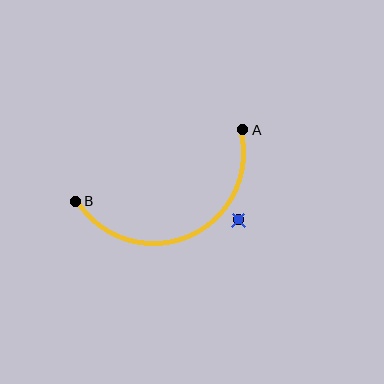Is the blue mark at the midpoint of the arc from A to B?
No — the blue mark does not lie on the arc at all. It sits slightly outside the curve.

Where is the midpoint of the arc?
The arc midpoint is the point on the curve farthest from the straight line joining A and B. It sits below that line.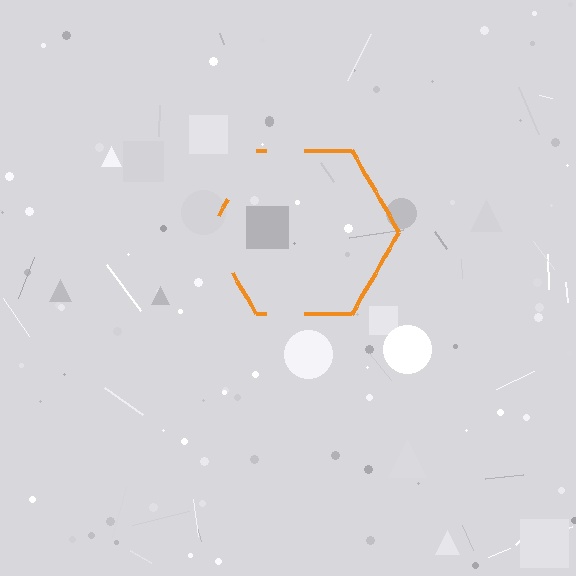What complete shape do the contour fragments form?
The contour fragments form a hexagon.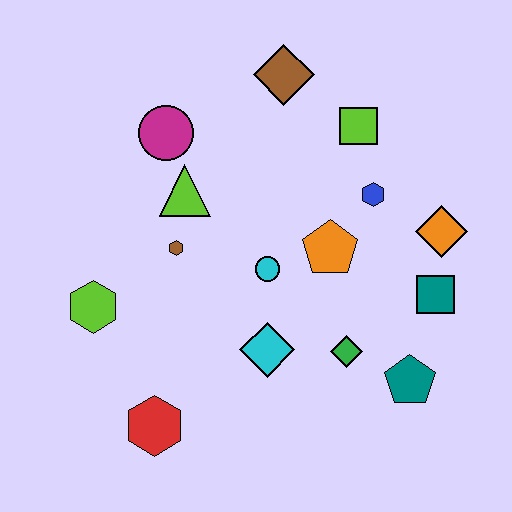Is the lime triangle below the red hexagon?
No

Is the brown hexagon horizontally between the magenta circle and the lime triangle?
Yes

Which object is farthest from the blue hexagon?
The red hexagon is farthest from the blue hexagon.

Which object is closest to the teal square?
The orange diamond is closest to the teal square.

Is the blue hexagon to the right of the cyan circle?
Yes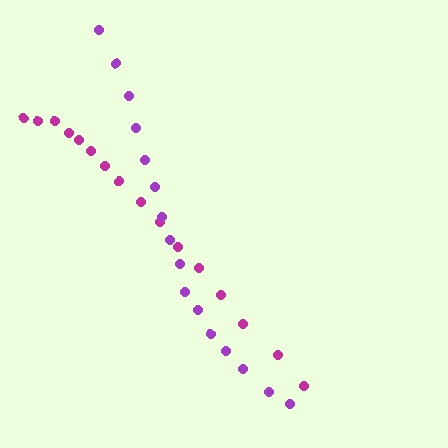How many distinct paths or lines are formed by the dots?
There are 2 distinct paths.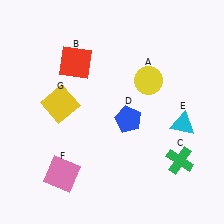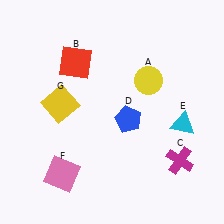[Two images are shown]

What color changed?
The cross (C) changed from green in Image 1 to magenta in Image 2.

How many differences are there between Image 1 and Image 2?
There is 1 difference between the two images.